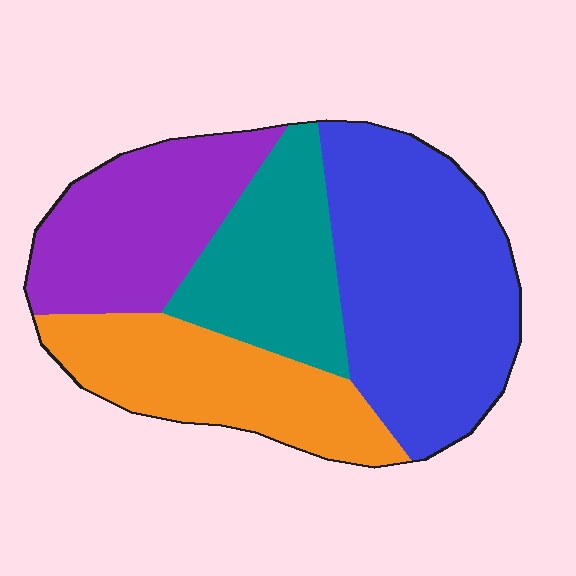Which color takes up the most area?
Blue, at roughly 35%.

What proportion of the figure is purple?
Purple takes up between a sixth and a third of the figure.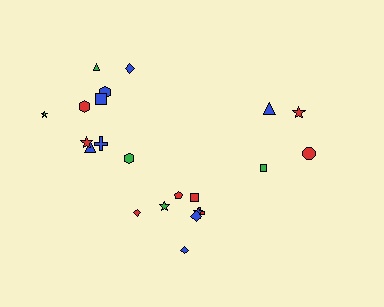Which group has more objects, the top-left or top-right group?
The top-left group.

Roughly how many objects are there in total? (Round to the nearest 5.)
Roughly 25 objects in total.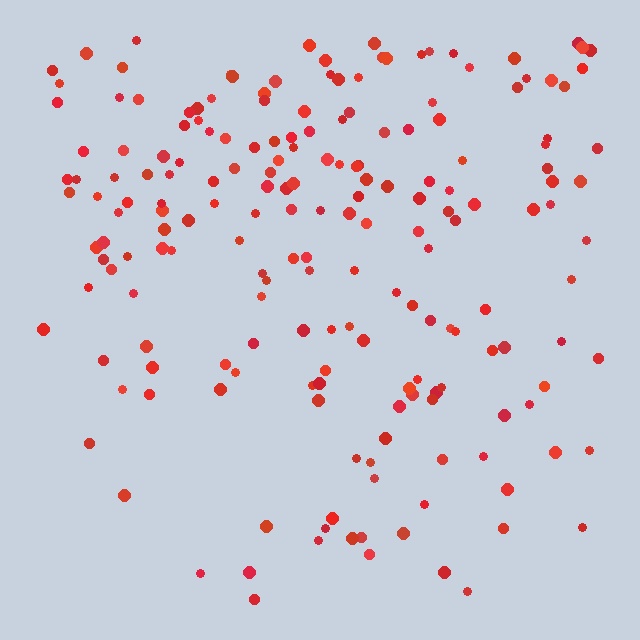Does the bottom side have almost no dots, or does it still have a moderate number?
Still a moderate number, just noticeably fewer than the top.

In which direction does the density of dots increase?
From bottom to top, with the top side densest.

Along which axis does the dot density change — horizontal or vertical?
Vertical.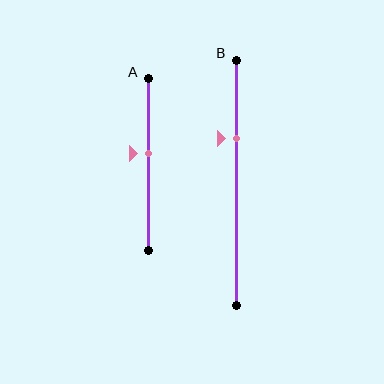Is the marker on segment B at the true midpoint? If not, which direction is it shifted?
No, the marker on segment B is shifted upward by about 18% of the segment length.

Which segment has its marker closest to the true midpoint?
Segment A has its marker closest to the true midpoint.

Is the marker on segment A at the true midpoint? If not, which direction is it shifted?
No, the marker on segment A is shifted upward by about 7% of the segment length.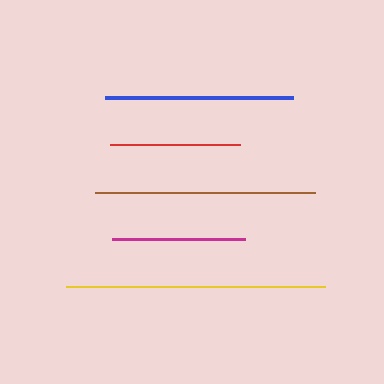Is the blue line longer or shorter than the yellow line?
The yellow line is longer than the blue line.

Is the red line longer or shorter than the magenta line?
The magenta line is longer than the red line.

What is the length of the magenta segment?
The magenta segment is approximately 133 pixels long.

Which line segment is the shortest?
The red line is the shortest at approximately 129 pixels.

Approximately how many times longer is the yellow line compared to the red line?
The yellow line is approximately 2.0 times the length of the red line.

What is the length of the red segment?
The red segment is approximately 129 pixels long.